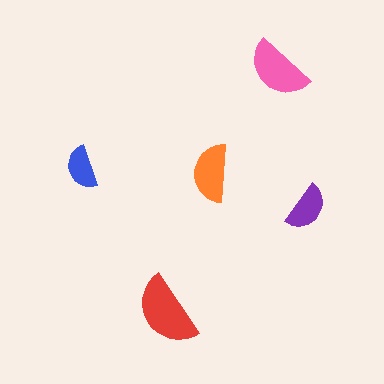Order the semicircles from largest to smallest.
the red one, the pink one, the orange one, the purple one, the blue one.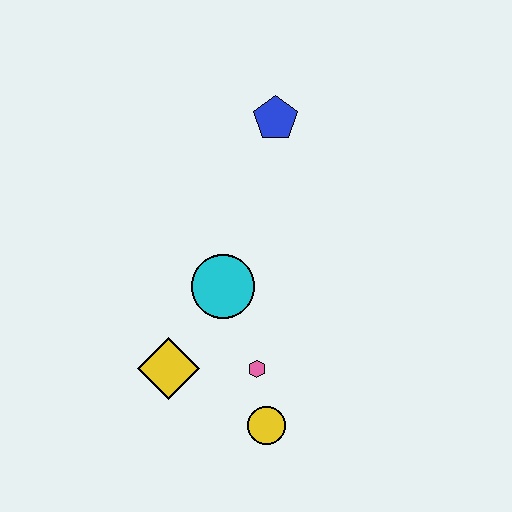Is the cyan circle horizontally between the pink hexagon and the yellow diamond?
Yes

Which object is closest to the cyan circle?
The pink hexagon is closest to the cyan circle.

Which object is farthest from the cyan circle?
The blue pentagon is farthest from the cyan circle.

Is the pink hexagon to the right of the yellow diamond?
Yes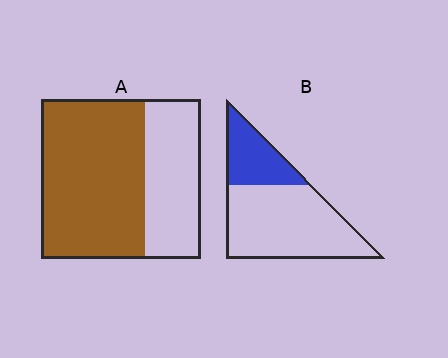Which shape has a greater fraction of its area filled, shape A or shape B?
Shape A.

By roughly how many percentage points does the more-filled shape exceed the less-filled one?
By roughly 35 percentage points (A over B).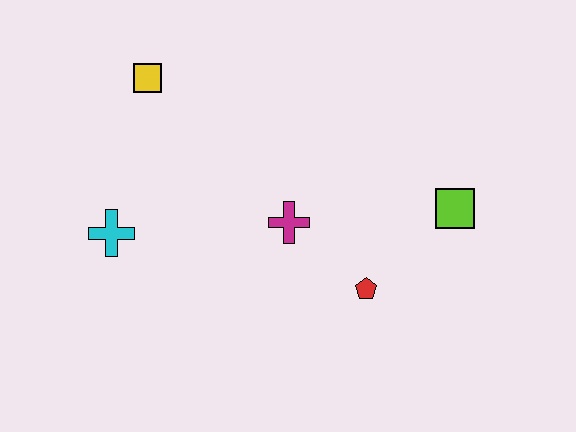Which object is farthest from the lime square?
The cyan cross is farthest from the lime square.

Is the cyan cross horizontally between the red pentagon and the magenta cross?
No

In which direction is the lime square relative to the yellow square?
The lime square is to the right of the yellow square.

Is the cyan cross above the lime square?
No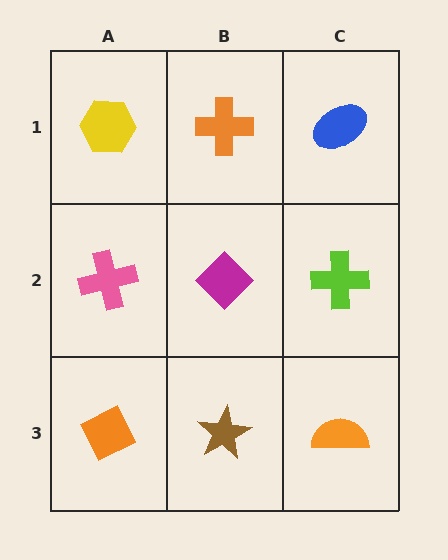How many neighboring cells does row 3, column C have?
2.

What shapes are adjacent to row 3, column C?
A lime cross (row 2, column C), a brown star (row 3, column B).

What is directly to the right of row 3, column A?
A brown star.